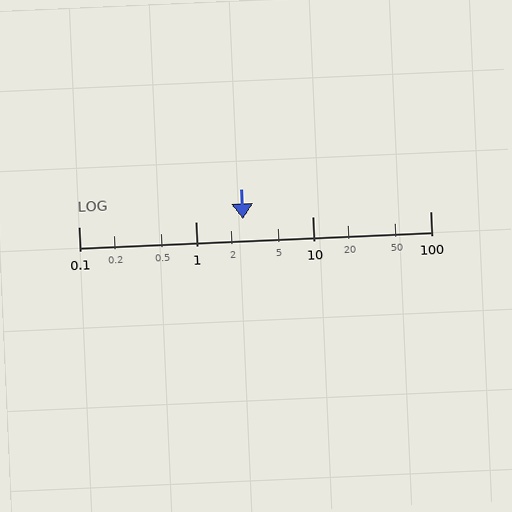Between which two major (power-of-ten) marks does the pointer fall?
The pointer is between 1 and 10.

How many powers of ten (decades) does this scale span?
The scale spans 3 decades, from 0.1 to 100.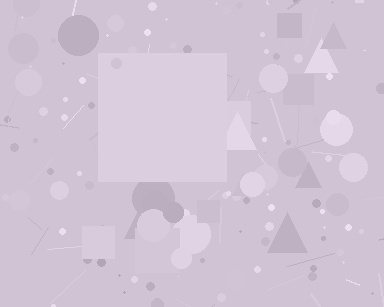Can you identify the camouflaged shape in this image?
The camouflaged shape is a square.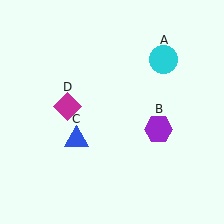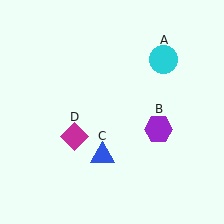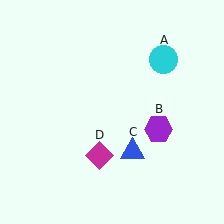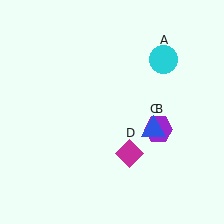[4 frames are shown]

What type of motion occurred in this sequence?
The blue triangle (object C), magenta diamond (object D) rotated counterclockwise around the center of the scene.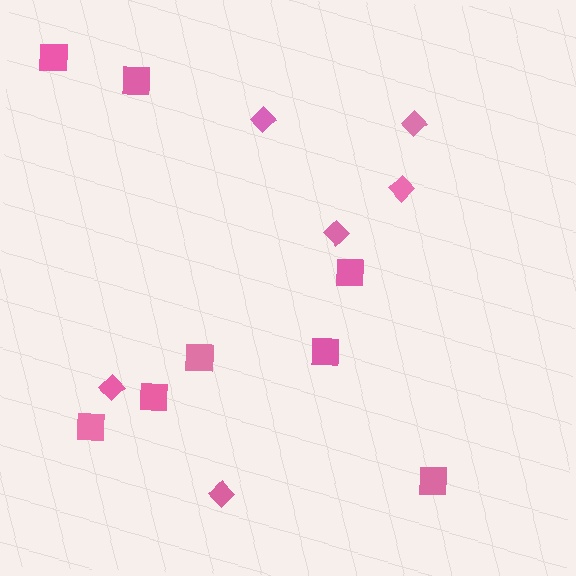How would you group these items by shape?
There are 2 groups: one group of diamonds (6) and one group of squares (8).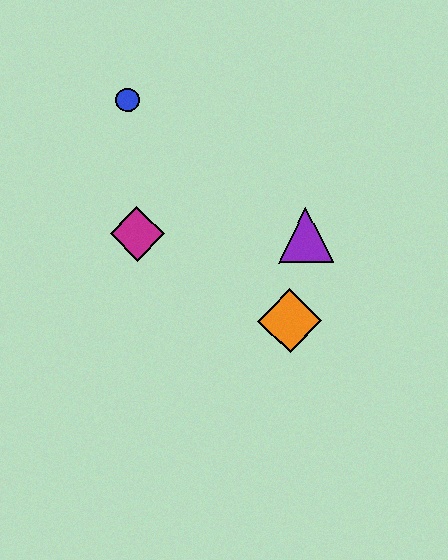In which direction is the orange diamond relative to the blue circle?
The orange diamond is below the blue circle.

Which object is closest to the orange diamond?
The purple triangle is closest to the orange diamond.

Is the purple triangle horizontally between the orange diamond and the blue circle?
No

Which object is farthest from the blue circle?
The orange diamond is farthest from the blue circle.